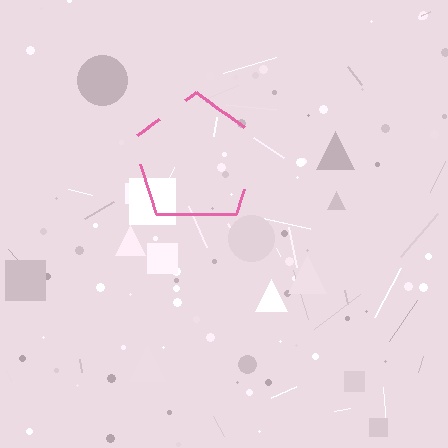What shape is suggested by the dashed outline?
The dashed outline suggests a pentagon.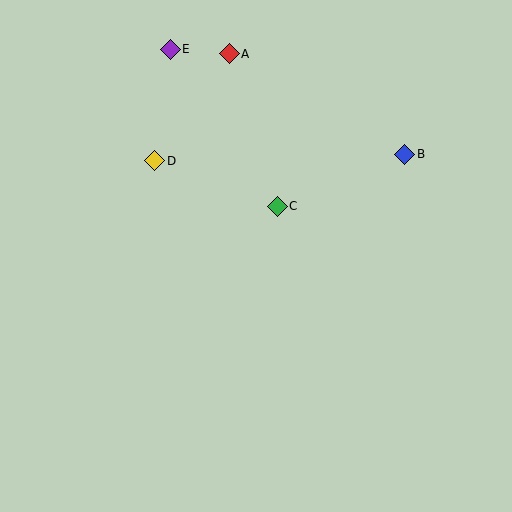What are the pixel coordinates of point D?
Point D is at (155, 161).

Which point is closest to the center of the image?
Point C at (277, 206) is closest to the center.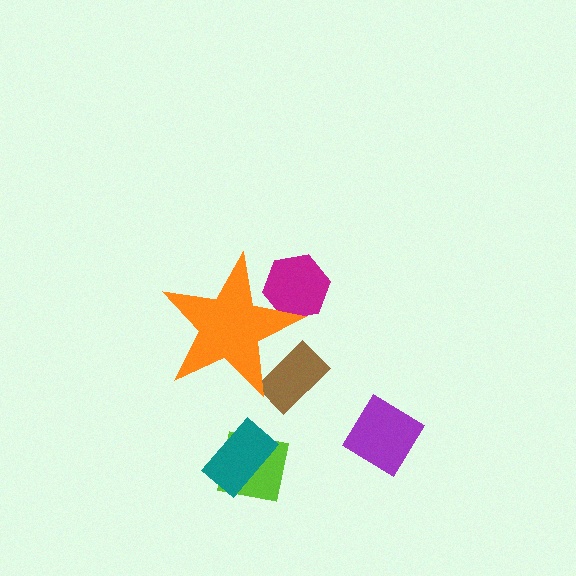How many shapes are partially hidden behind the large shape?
2 shapes are partially hidden.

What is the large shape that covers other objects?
An orange star.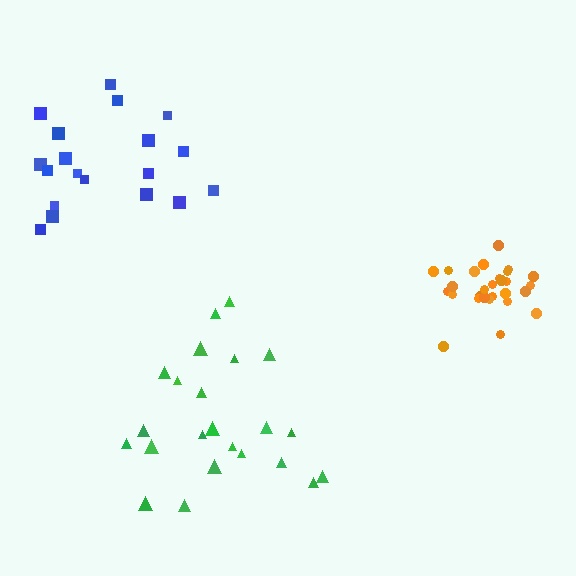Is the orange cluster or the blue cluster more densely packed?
Orange.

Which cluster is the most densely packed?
Orange.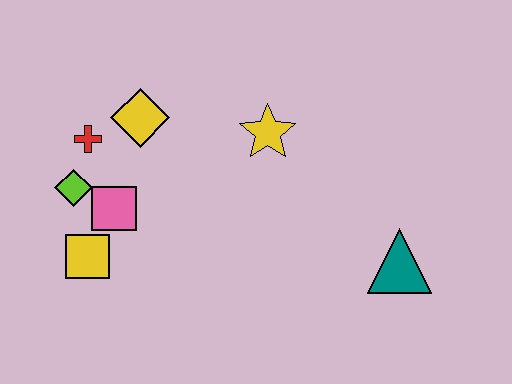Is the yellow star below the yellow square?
No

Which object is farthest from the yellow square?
The teal triangle is farthest from the yellow square.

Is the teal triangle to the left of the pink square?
No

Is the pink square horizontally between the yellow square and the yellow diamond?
Yes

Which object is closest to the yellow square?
The pink square is closest to the yellow square.